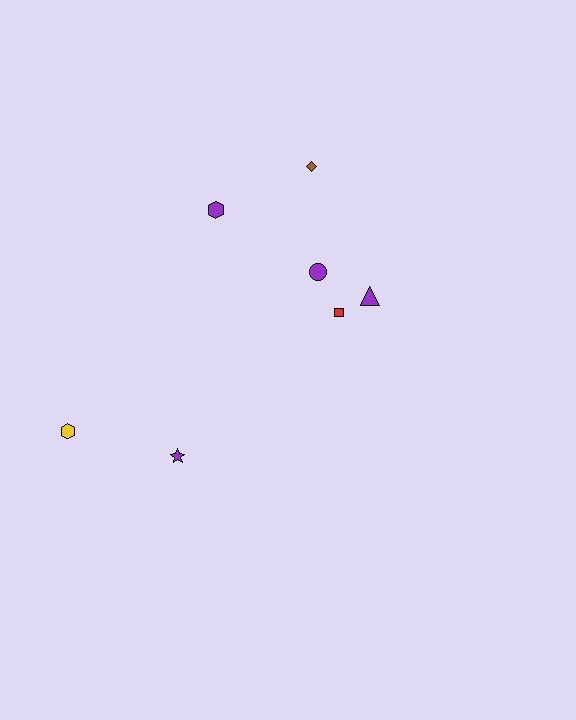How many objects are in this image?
There are 7 objects.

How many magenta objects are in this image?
There are no magenta objects.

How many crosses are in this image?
There are no crosses.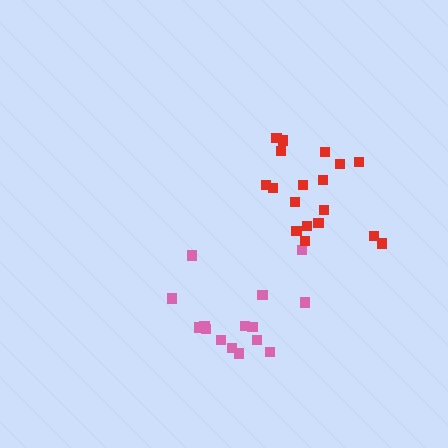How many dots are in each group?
Group 1: 15 dots, Group 2: 18 dots (33 total).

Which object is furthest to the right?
The red cluster is rightmost.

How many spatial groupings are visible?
There are 2 spatial groupings.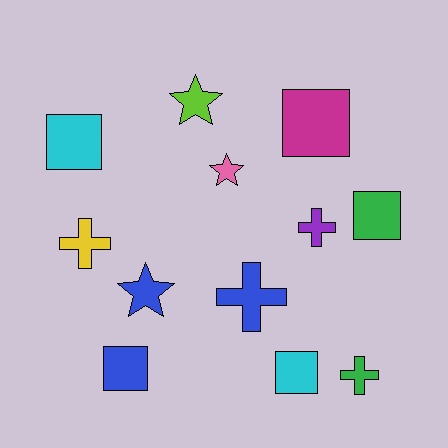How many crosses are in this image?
There are 4 crosses.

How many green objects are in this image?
There are 2 green objects.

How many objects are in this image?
There are 12 objects.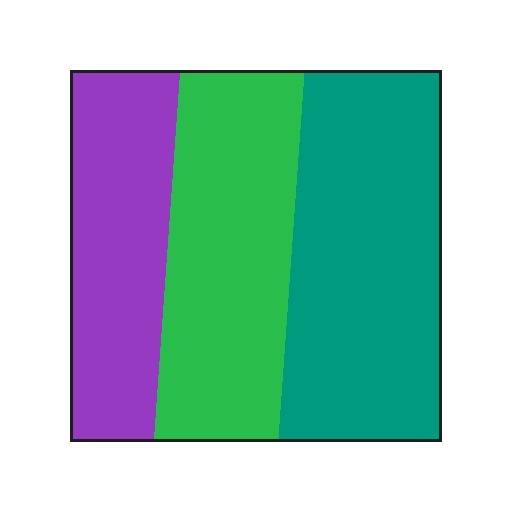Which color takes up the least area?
Purple, at roughly 25%.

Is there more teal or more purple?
Teal.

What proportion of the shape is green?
Green takes up about one third (1/3) of the shape.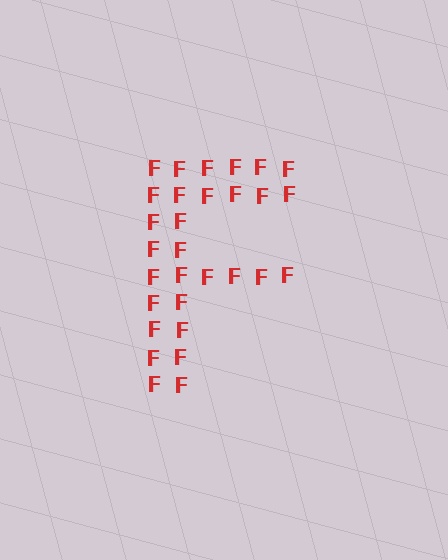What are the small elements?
The small elements are letter F's.